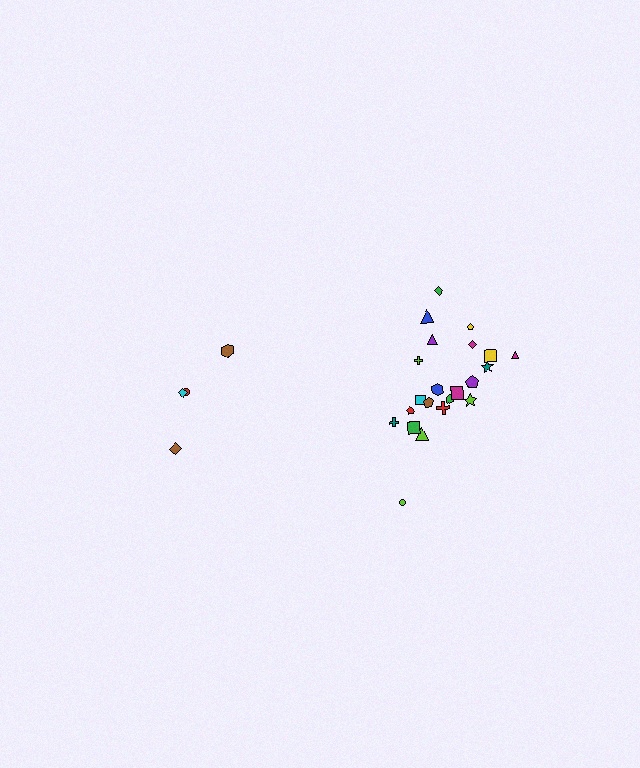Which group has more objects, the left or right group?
The right group.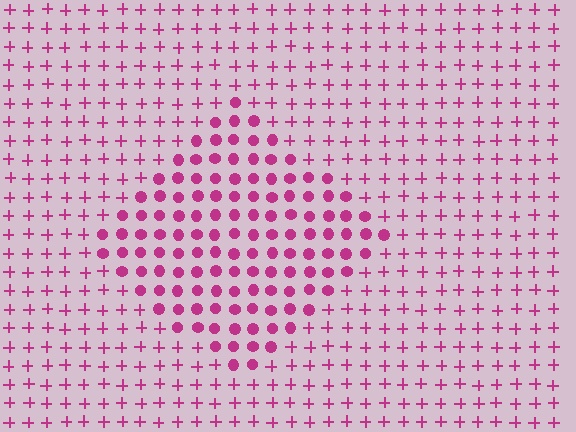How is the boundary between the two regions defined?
The boundary is defined by a change in element shape: circles inside vs. plus signs outside. All elements share the same color and spacing.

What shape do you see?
I see a diamond.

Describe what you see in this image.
The image is filled with small magenta elements arranged in a uniform grid. A diamond-shaped region contains circles, while the surrounding area contains plus signs. The boundary is defined purely by the change in element shape.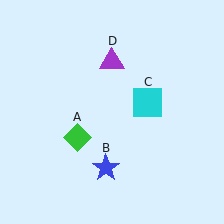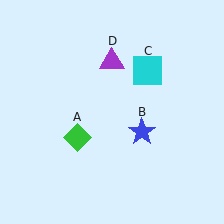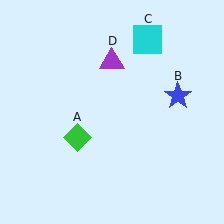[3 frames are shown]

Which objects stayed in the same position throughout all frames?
Green diamond (object A) and purple triangle (object D) remained stationary.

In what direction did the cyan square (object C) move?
The cyan square (object C) moved up.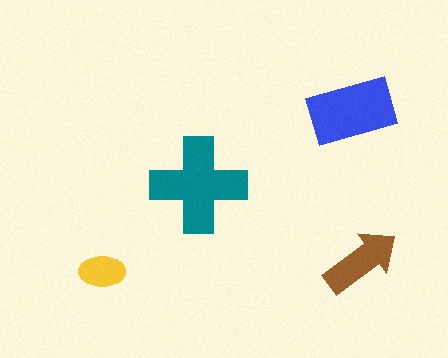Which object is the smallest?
The yellow ellipse.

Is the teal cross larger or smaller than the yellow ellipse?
Larger.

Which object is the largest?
The teal cross.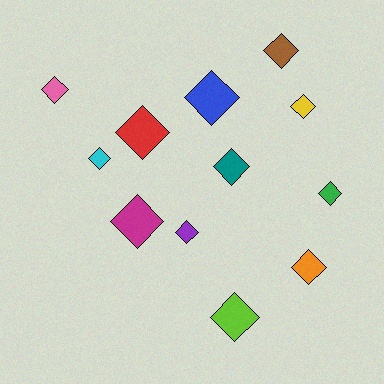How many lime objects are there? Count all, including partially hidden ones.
There is 1 lime object.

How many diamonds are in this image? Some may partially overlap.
There are 12 diamonds.